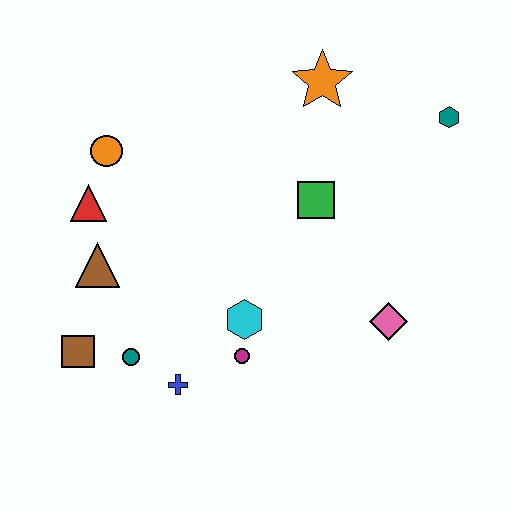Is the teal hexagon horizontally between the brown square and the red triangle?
No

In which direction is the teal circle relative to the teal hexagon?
The teal circle is to the left of the teal hexagon.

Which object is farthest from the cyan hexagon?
The teal hexagon is farthest from the cyan hexagon.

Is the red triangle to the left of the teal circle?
Yes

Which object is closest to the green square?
The orange star is closest to the green square.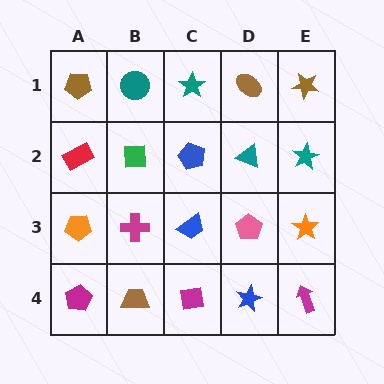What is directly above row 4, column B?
A magenta cross.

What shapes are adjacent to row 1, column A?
A red rectangle (row 2, column A), a teal circle (row 1, column B).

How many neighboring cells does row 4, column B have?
3.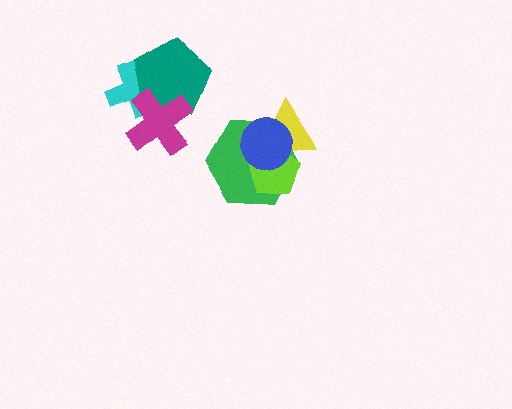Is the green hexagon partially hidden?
Yes, it is partially covered by another shape.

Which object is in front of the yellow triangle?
The blue circle is in front of the yellow triangle.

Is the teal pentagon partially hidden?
Yes, it is partially covered by another shape.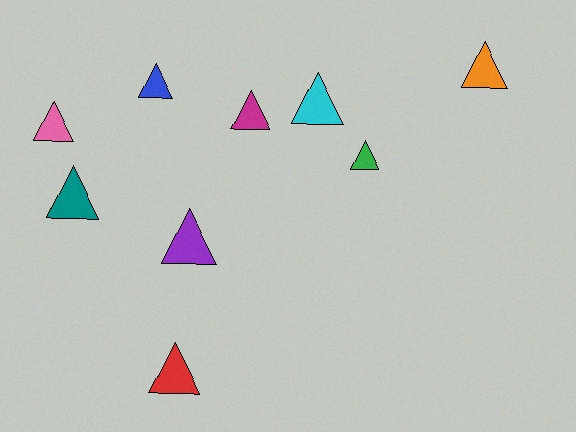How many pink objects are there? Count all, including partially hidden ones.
There is 1 pink object.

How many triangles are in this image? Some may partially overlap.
There are 9 triangles.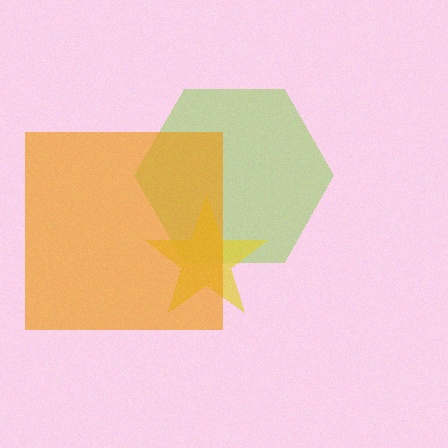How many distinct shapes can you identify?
There are 3 distinct shapes: a lime hexagon, a yellow star, an orange square.